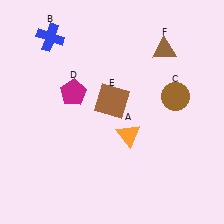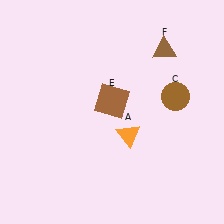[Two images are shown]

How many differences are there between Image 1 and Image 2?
There are 2 differences between the two images.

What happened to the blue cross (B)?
The blue cross (B) was removed in Image 2. It was in the top-left area of Image 1.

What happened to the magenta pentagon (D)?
The magenta pentagon (D) was removed in Image 2. It was in the top-left area of Image 1.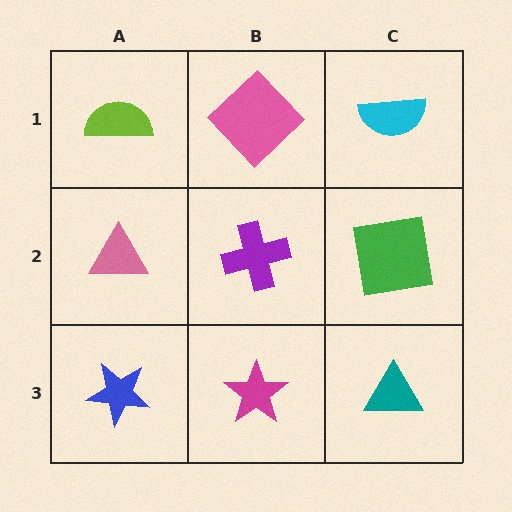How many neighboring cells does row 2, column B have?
4.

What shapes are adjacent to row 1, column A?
A pink triangle (row 2, column A), a pink diamond (row 1, column B).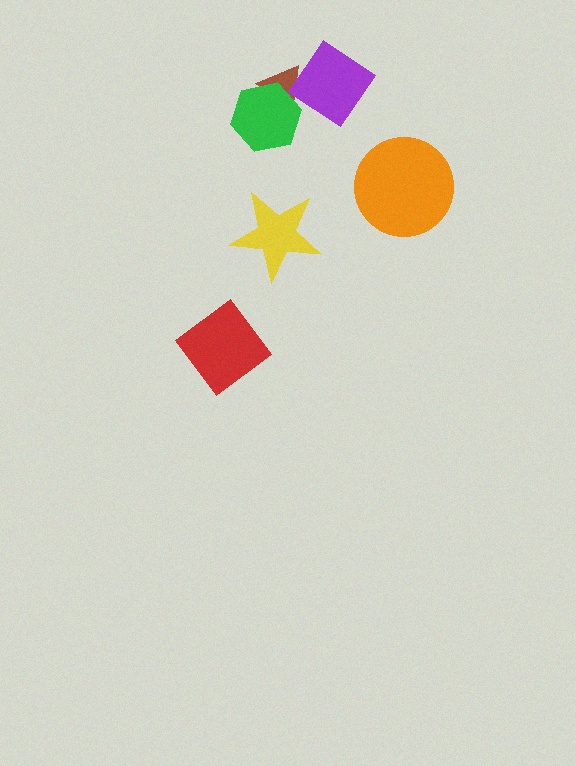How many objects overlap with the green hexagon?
1 object overlaps with the green hexagon.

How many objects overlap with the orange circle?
0 objects overlap with the orange circle.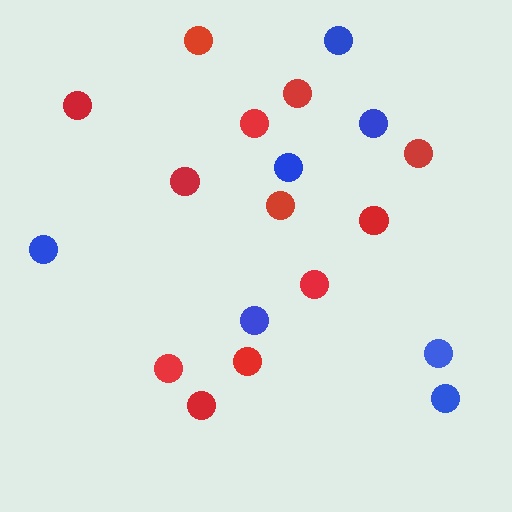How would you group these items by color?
There are 2 groups: one group of red circles (12) and one group of blue circles (7).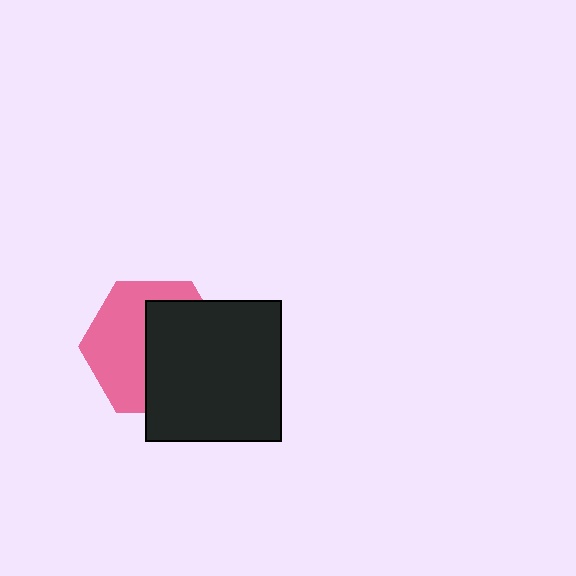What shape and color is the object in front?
The object in front is a black rectangle.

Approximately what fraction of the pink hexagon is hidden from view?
Roughly 51% of the pink hexagon is hidden behind the black rectangle.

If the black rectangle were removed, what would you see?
You would see the complete pink hexagon.